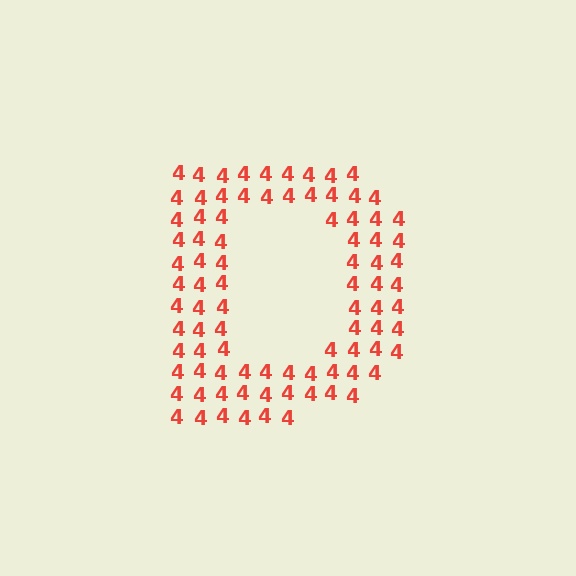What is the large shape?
The large shape is the letter D.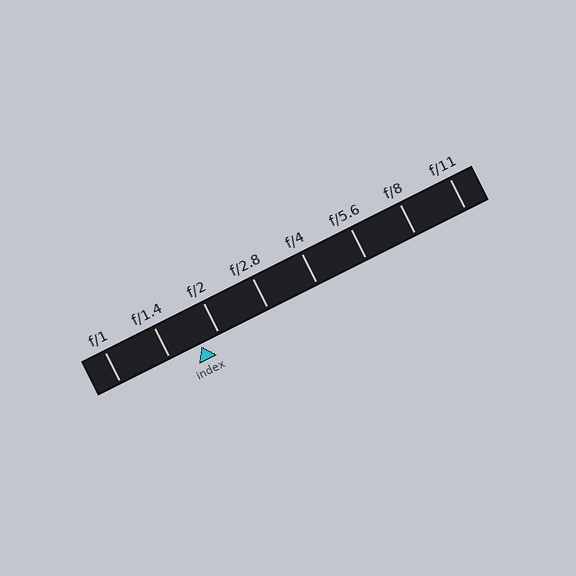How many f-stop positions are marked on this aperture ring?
There are 8 f-stop positions marked.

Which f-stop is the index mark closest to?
The index mark is closest to f/2.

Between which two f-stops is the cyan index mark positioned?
The index mark is between f/1.4 and f/2.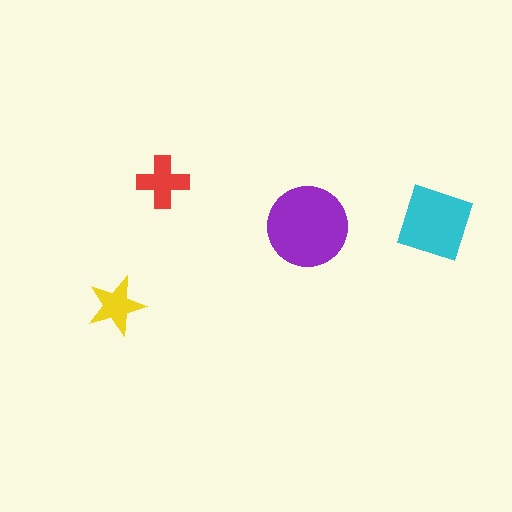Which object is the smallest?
The yellow star.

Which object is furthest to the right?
The cyan square is rightmost.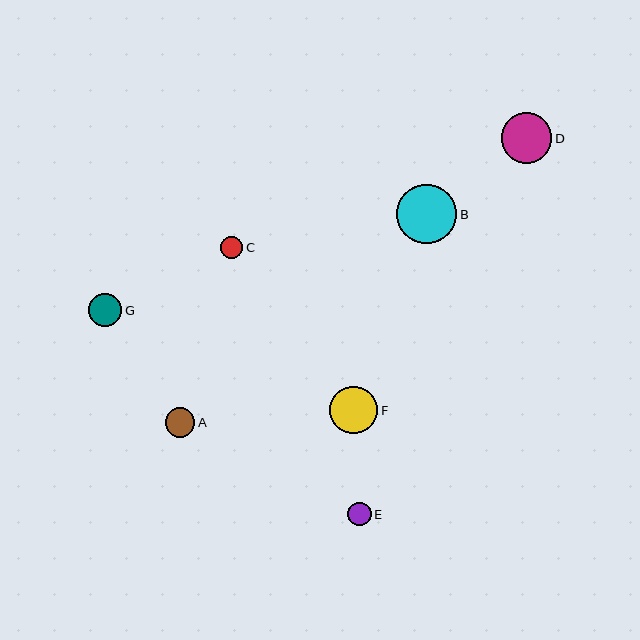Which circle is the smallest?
Circle C is the smallest with a size of approximately 22 pixels.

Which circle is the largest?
Circle B is the largest with a size of approximately 60 pixels.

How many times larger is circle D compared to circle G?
Circle D is approximately 1.6 times the size of circle G.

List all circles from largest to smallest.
From largest to smallest: B, D, F, G, A, E, C.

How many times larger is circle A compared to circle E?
Circle A is approximately 1.3 times the size of circle E.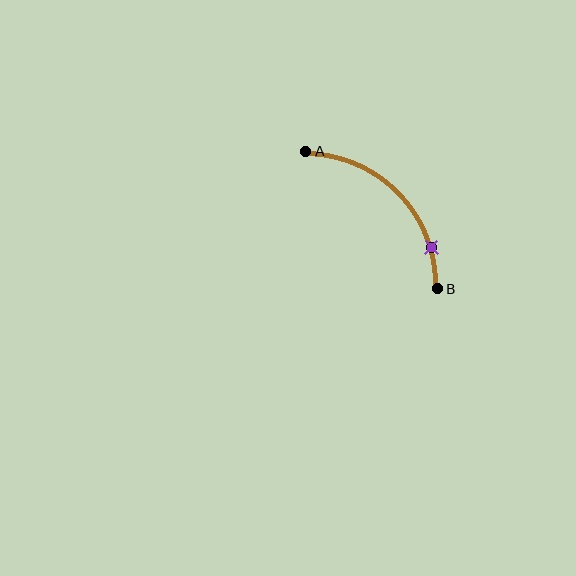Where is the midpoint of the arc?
The arc midpoint is the point on the curve farthest from the straight line joining A and B. It sits above and to the right of that line.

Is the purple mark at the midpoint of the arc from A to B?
No. The purple mark lies on the arc but is closer to endpoint B. The arc midpoint would be at the point on the curve equidistant along the arc from both A and B.